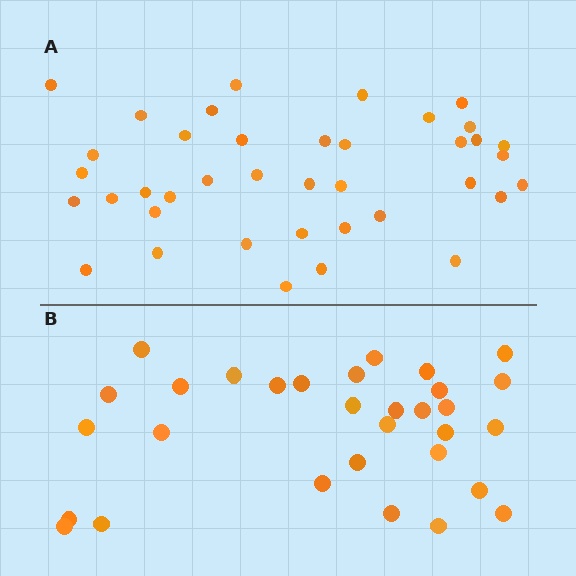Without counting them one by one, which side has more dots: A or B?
Region A (the top region) has more dots.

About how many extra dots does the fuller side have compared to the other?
Region A has roughly 8 or so more dots than region B.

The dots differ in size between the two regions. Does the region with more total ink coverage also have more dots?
No. Region B has more total ink coverage because its dots are larger, but region A actually contains more individual dots. Total area can be misleading — the number of items is what matters here.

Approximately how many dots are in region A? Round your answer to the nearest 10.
About 40 dots. (The exact count is 39, which rounds to 40.)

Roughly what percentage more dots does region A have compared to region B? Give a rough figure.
About 25% more.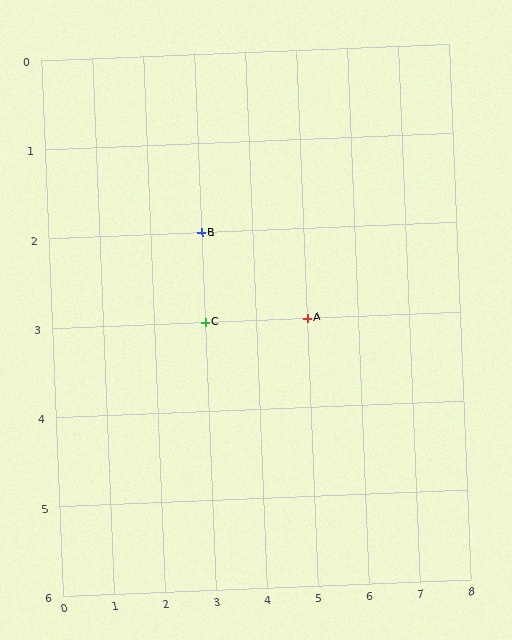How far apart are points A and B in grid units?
Points A and B are 2 columns and 1 row apart (about 2.2 grid units diagonally).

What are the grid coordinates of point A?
Point A is at grid coordinates (5, 3).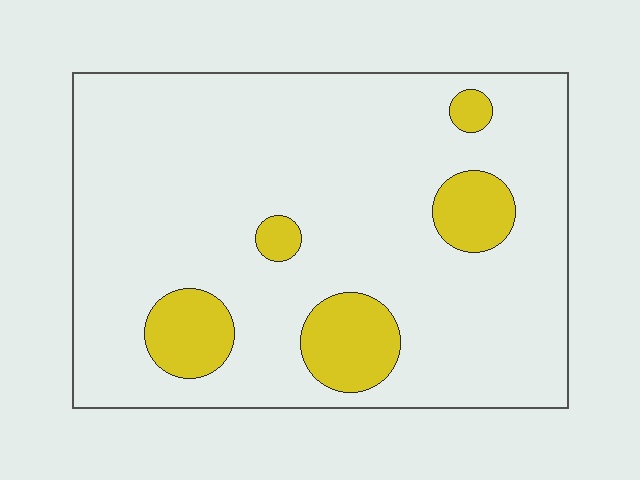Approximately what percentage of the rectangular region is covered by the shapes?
Approximately 15%.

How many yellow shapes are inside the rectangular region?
5.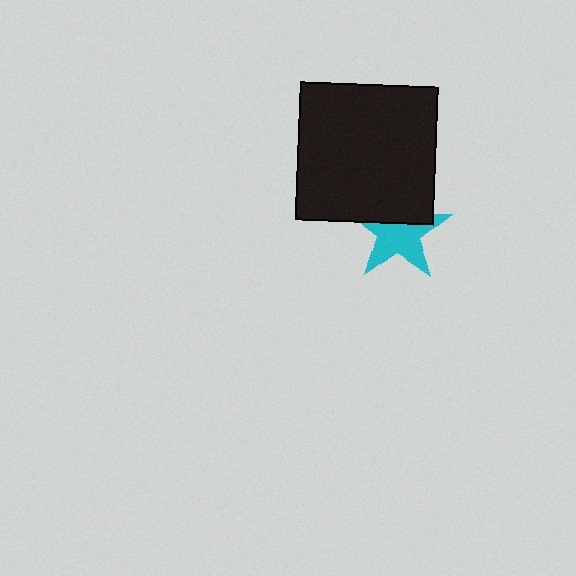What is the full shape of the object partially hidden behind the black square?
The partially hidden object is a cyan star.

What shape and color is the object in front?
The object in front is a black square.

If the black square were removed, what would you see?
You would see the complete cyan star.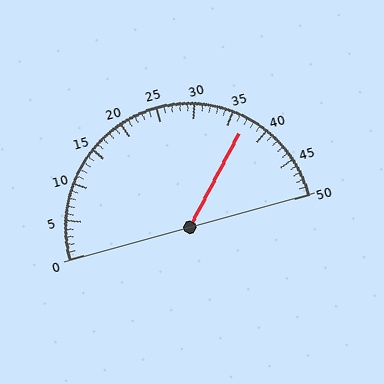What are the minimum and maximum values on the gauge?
The gauge ranges from 0 to 50.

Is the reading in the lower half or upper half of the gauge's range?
The reading is in the upper half of the range (0 to 50).